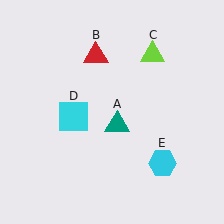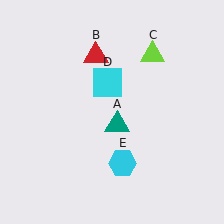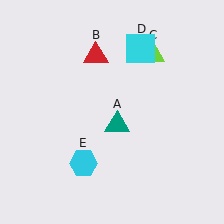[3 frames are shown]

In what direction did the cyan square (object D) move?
The cyan square (object D) moved up and to the right.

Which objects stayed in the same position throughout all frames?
Teal triangle (object A) and red triangle (object B) and lime triangle (object C) remained stationary.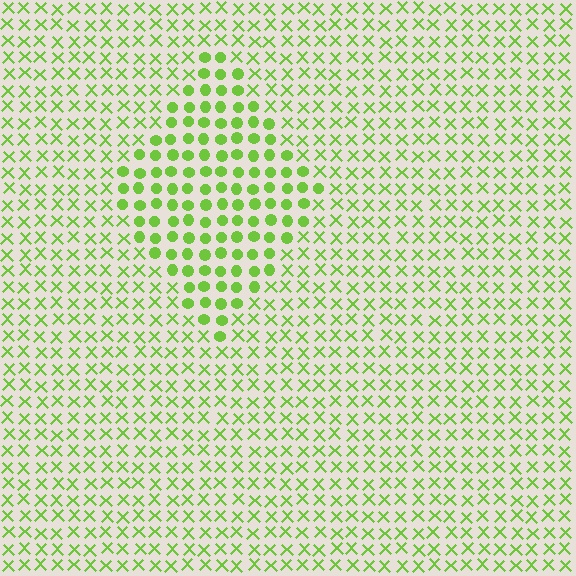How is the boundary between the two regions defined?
The boundary is defined by a change in element shape: circles inside vs. X marks outside. All elements share the same color and spacing.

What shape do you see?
I see a diamond.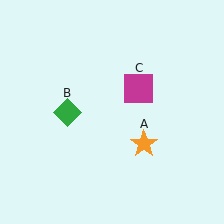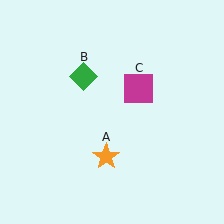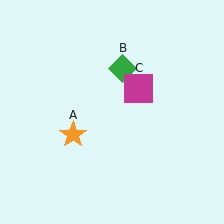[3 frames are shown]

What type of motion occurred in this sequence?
The orange star (object A), green diamond (object B) rotated clockwise around the center of the scene.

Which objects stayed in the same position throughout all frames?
Magenta square (object C) remained stationary.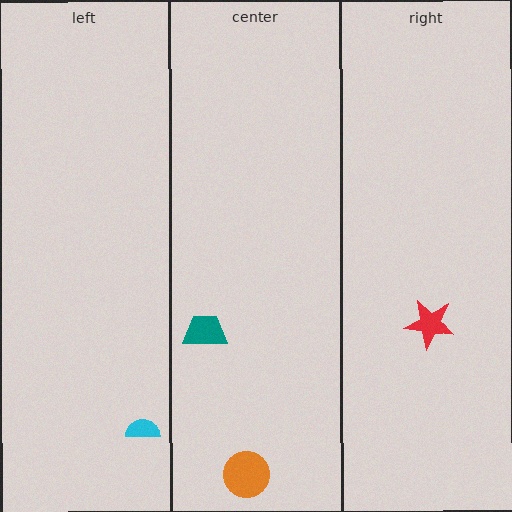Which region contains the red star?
The right region.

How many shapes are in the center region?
2.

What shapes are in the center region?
The orange circle, the teal trapezoid.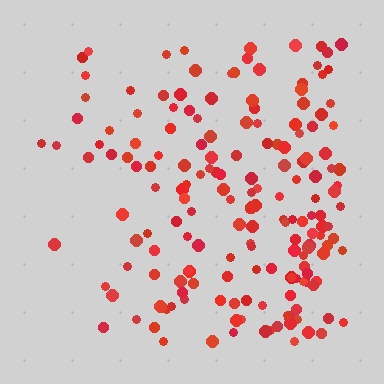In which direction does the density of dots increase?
From left to right, with the right side densest.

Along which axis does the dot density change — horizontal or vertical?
Horizontal.